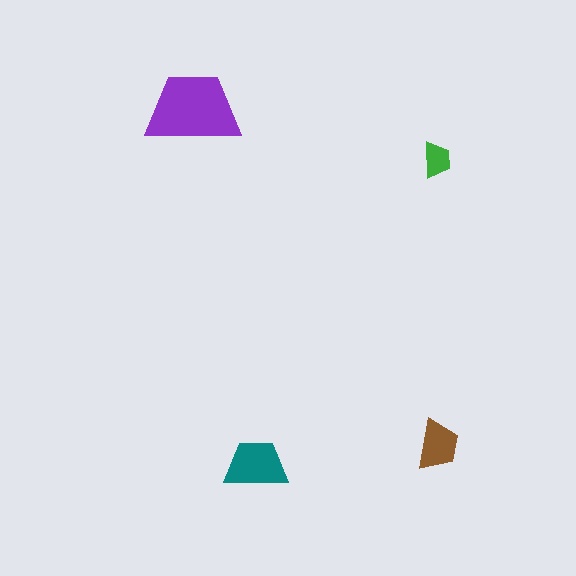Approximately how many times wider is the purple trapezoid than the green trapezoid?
About 2.5 times wider.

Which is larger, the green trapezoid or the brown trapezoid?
The brown one.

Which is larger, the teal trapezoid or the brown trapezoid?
The teal one.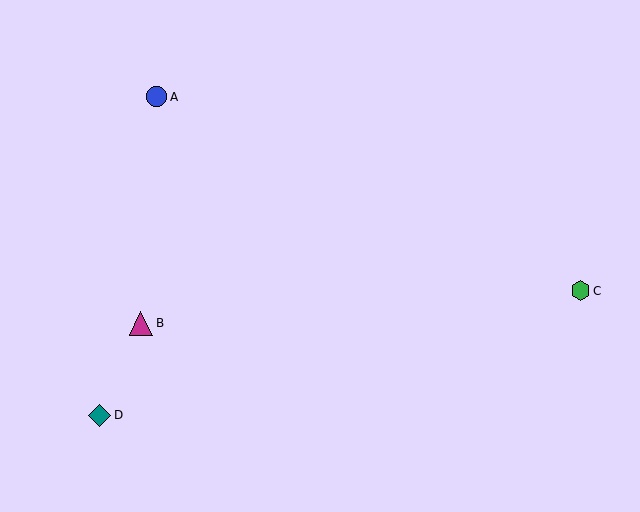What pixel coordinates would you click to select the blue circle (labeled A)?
Click at (156, 97) to select the blue circle A.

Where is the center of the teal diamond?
The center of the teal diamond is at (100, 415).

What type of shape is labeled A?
Shape A is a blue circle.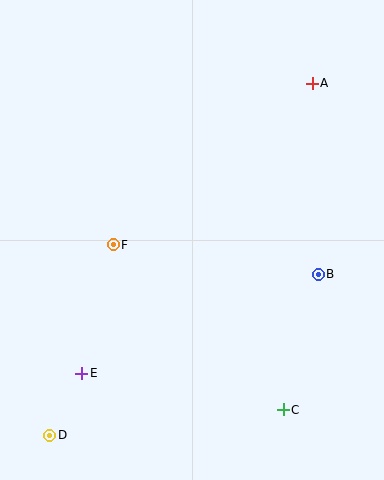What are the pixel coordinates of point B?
Point B is at (318, 274).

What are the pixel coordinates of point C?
Point C is at (283, 410).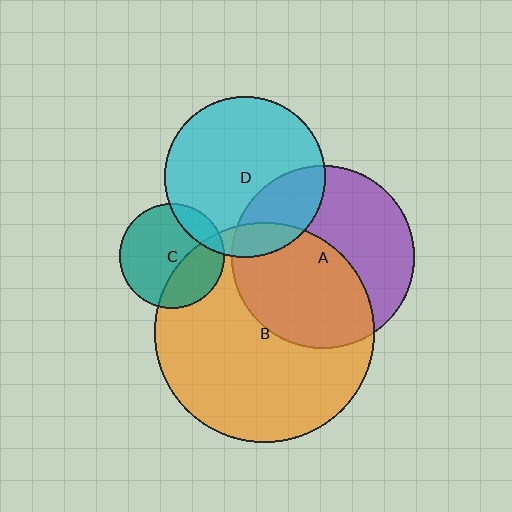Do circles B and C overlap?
Yes.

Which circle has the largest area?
Circle B (orange).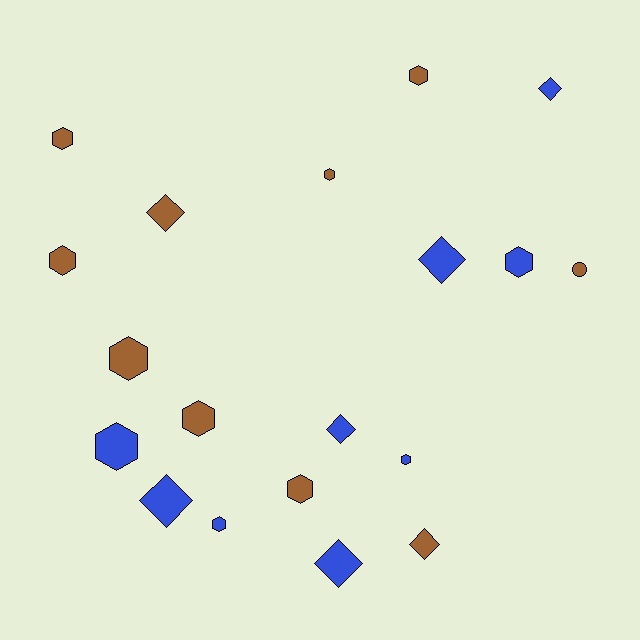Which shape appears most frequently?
Hexagon, with 11 objects.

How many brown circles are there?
There is 1 brown circle.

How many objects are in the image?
There are 19 objects.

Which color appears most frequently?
Brown, with 10 objects.